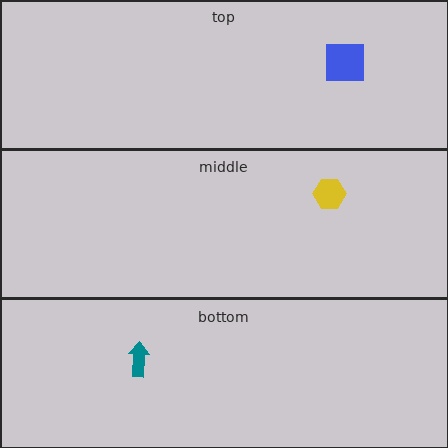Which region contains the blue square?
The top region.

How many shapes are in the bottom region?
1.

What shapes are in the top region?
The blue square.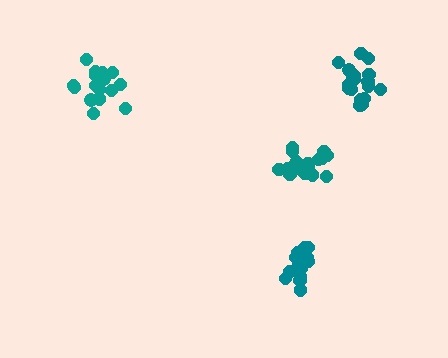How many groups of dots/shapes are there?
There are 4 groups.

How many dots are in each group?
Group 1: 18 dots, Group 2: 16 dots, Group 3: 16 dots, Group 4: 19 dots (69 total).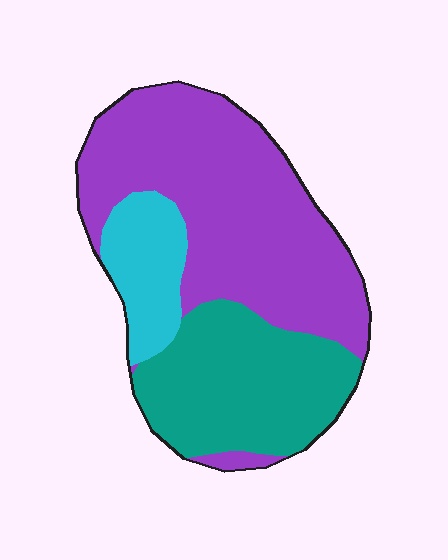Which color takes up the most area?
Purple, at roughly 55%.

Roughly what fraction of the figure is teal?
Teal takes up about one third (1/3) of the figure.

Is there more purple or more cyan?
Purple.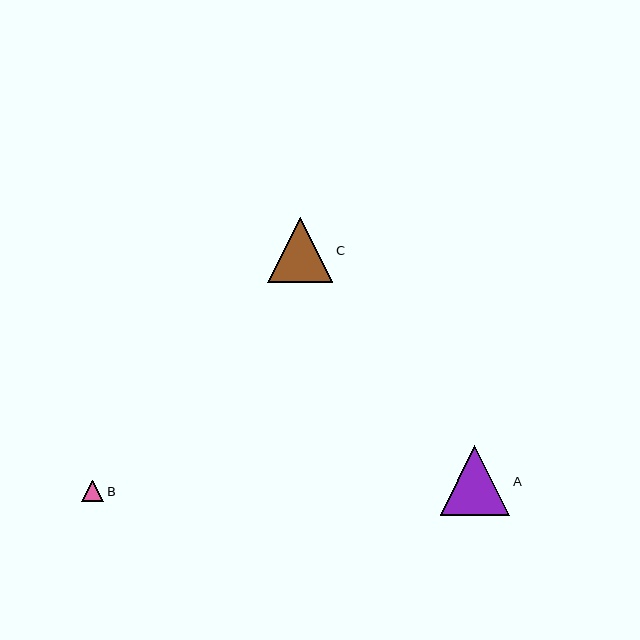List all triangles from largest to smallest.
From largest to smallest: A, C, B.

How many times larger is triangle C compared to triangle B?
Triangle C is approximately 3.0 times the size of triangle B.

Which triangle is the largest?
Triangle A is the largest with a size of approximately 69 pixels.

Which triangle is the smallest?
Triangle B is the smallest with a size of approximately 22 pixels.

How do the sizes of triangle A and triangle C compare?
Triangle A and triangle C are approximately the same size.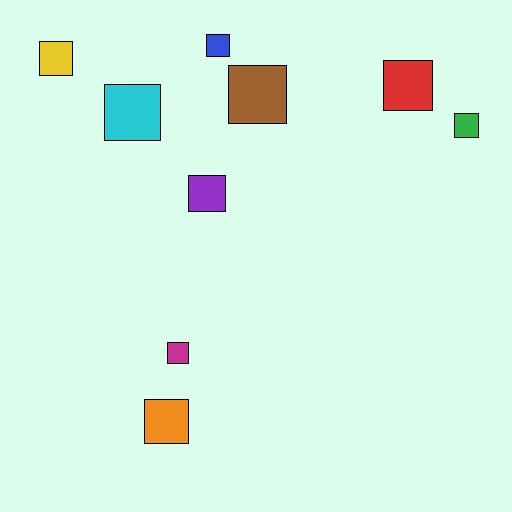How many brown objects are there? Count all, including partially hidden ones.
There is 1 brown object.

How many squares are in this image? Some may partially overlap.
There are 9 squares.